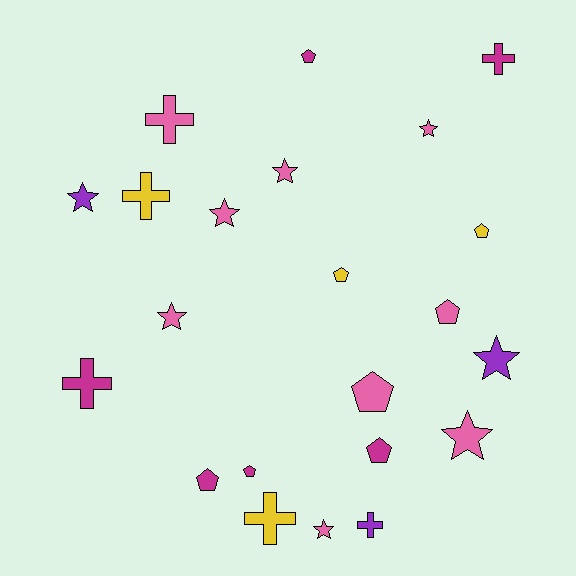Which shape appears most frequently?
Star, with 8 objects.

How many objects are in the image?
There are 22 objects.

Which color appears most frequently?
Pink, with 9 objects.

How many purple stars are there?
There are 2 purple stars.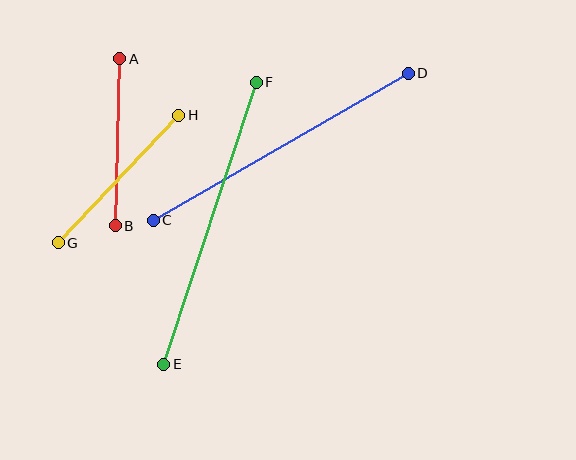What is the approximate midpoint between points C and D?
The midpoint is at approximately (281, 147) pixels.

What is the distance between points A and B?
The distance is approximately 167 pixels.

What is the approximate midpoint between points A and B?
The midpoint is at approximately (118, 142) pixels.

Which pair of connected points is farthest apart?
Points E and F are farthest apart.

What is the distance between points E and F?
The distance is approximately 297 pixels.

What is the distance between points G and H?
The distance is approximately 175 pixels.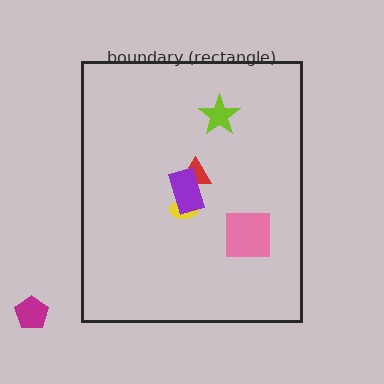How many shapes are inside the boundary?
5 inside, 1 outside.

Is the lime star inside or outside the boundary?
Inside.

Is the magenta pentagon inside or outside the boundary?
Outside.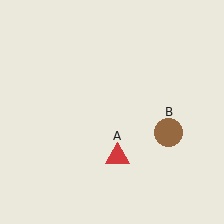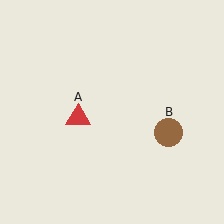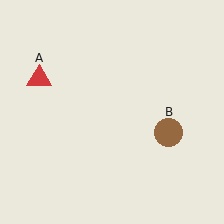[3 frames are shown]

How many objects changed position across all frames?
1 object changed position: red triangle (object A).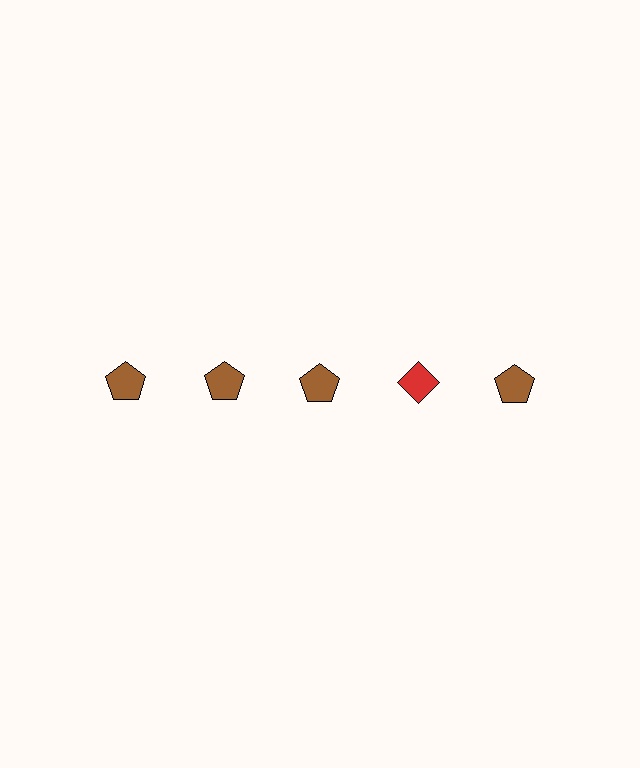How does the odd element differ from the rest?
It differs in both color (red instead of brown) and shape (diamond instead of pentagon).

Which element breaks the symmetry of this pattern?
The red diamond in the top row, second from right column breaks the symmetry. All other shapes are brown pentagons.